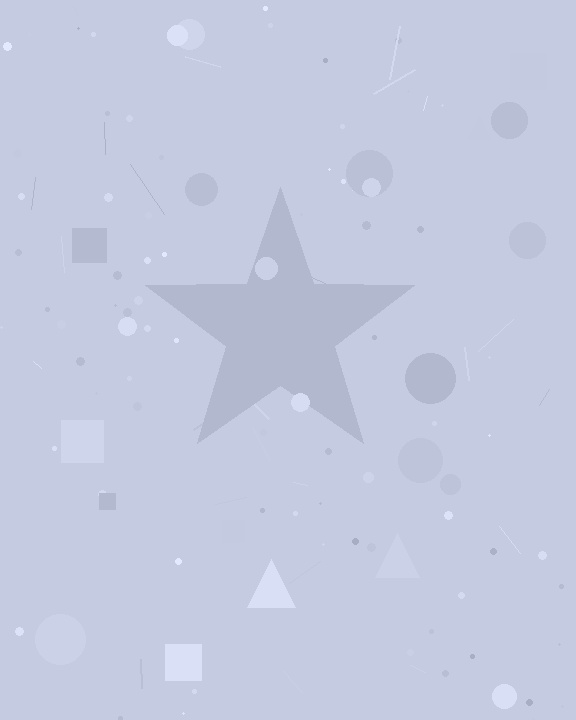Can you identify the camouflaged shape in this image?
The camouflaged shape is a star.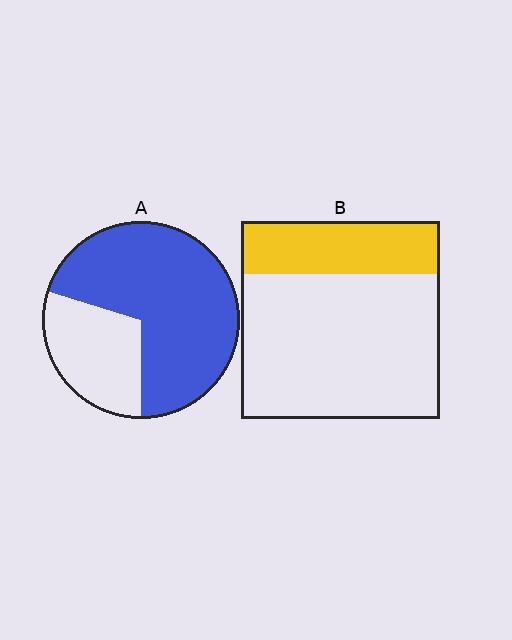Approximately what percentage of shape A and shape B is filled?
A is approximately 70% and B is approximately 25%.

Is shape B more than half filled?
No.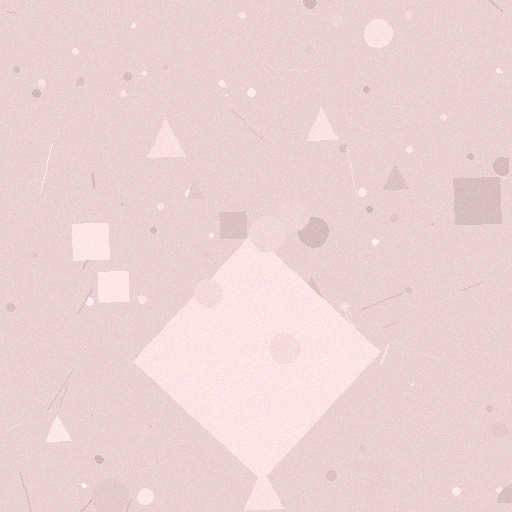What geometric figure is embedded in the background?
A diamond is embedded in the background.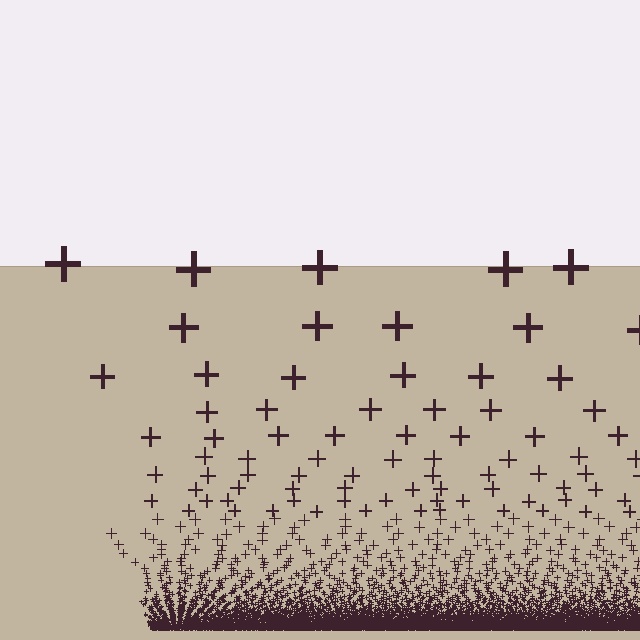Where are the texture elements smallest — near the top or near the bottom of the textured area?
Near the bottom.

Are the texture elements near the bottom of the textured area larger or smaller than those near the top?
Smaller. The gradient is inverted — elements near the bottom are smaller and denser.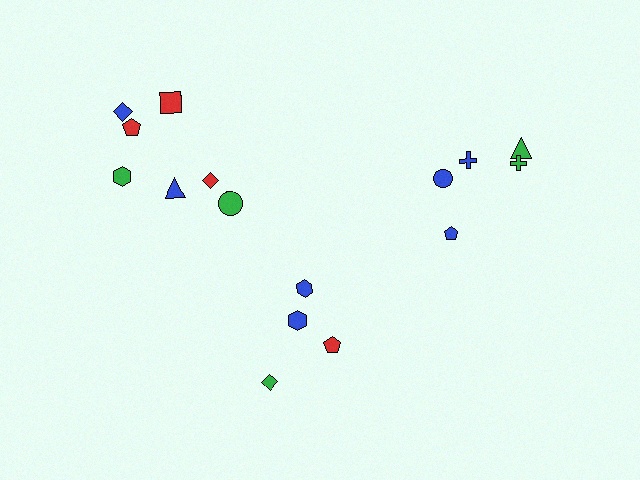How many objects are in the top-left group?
There are 7 objects.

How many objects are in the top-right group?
There are 5 objects.